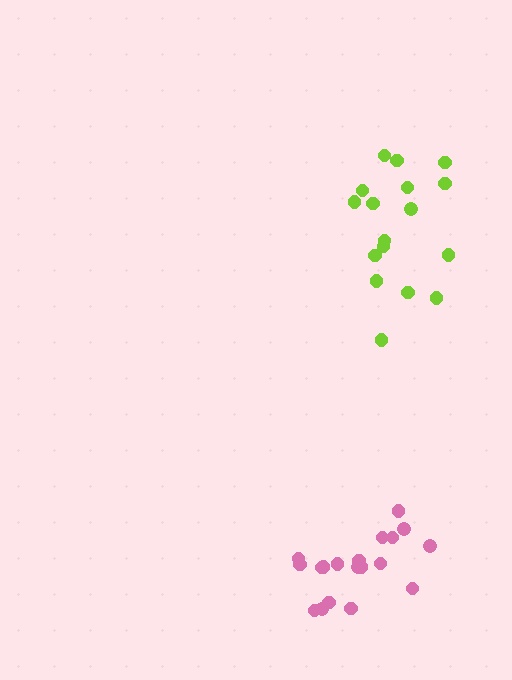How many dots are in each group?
Group 1: 18 dots, Group 2: 19 dots (37 total).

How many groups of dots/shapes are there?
There are 2 groups.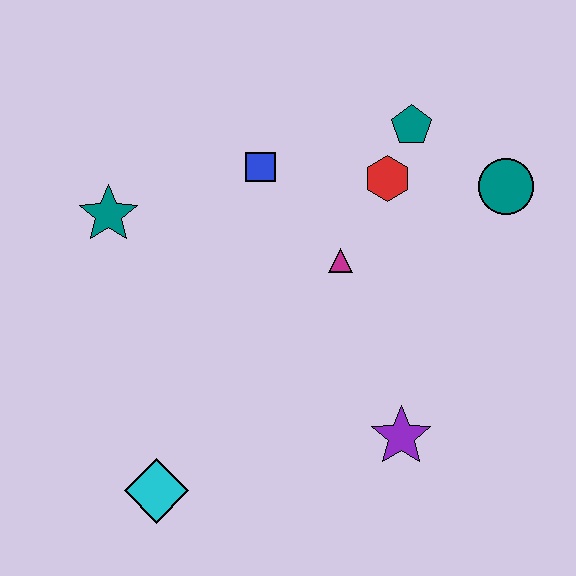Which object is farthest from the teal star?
The teal circle is farthest from the teal star.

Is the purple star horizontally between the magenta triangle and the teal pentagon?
Yes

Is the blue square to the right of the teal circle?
No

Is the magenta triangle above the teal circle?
No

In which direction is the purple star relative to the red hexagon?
The purple star is below the red hexagon.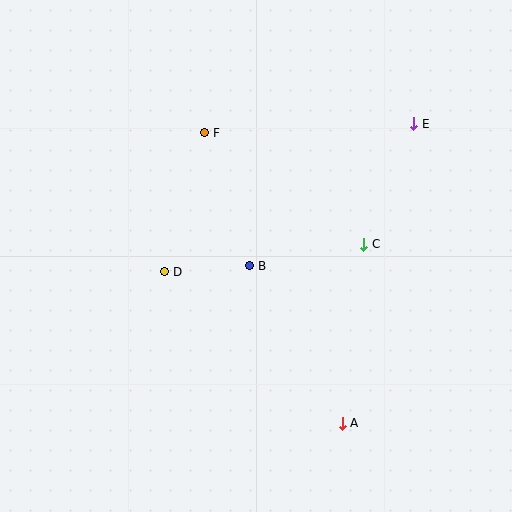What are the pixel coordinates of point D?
Point D is at (165, 272).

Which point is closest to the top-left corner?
Point F is closest to the top-left corner.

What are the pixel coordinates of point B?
Point B is at (250, 266).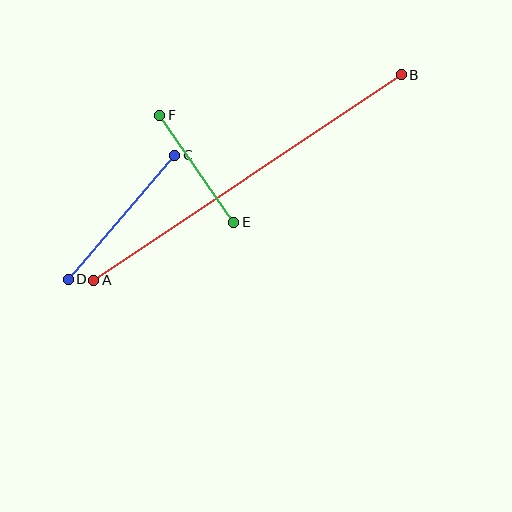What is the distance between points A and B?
The distance is approximately 370 pixels.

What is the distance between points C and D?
The distance is approximately 164 pixels.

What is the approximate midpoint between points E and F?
The midpoint is at approximately (197, 169) pixels.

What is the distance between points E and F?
The distance is approximately 130 pixels.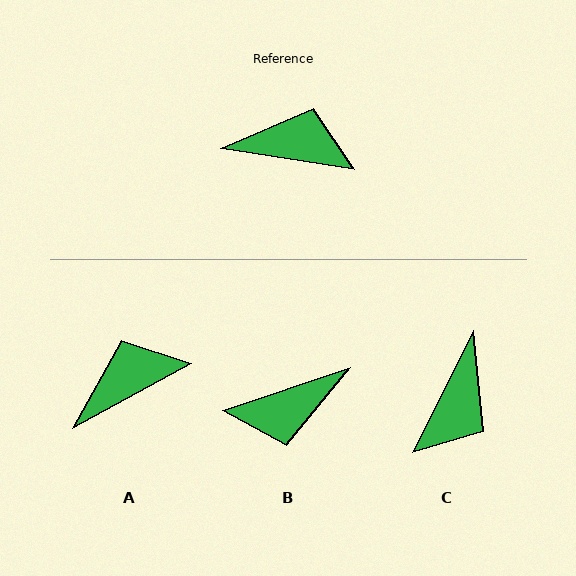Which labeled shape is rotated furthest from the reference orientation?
B, about 152 degrees away.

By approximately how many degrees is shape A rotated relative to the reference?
Approximately 38 degrees counter-clockwise.